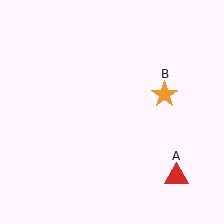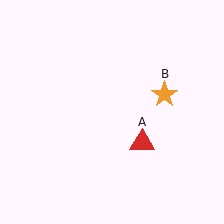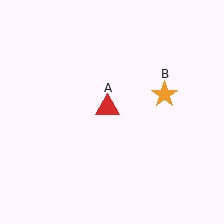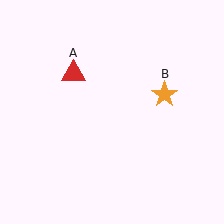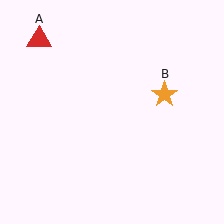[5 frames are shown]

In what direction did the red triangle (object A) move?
The red triangle (object A) moved up and to the left.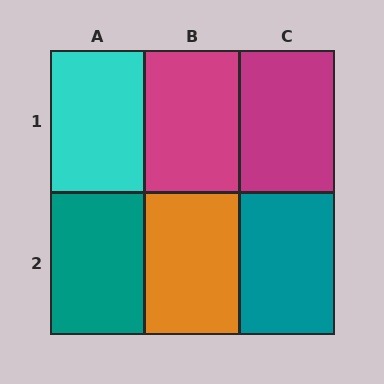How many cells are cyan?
1 cell is cyan.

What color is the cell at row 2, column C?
Teal.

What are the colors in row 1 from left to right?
Cyan, magenta, magenta.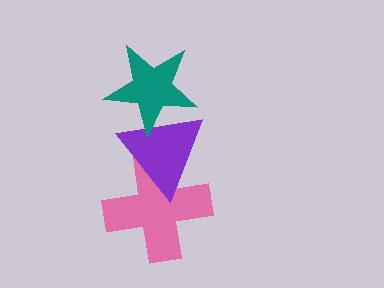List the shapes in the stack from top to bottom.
From top to bottom: the teal star, the purple triangle, the pink cross.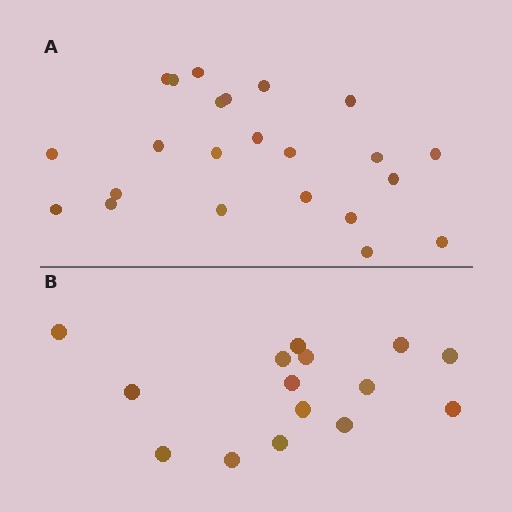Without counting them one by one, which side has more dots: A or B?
Region A (the top region) has more dots.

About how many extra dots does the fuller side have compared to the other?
Region A has roughly 8 or so more dots than region B.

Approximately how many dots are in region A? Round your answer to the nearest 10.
About 20 dots. (The exact count is 23, which rounds to 20.)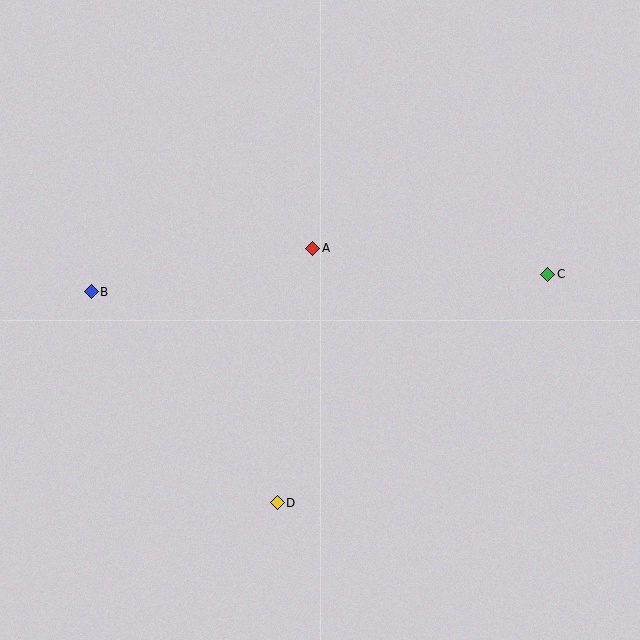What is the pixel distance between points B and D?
The distance between B and D is 281 pixels.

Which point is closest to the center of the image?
Point A at (313, 248) is closest to the center.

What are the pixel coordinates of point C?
Point C is at (548, 274).